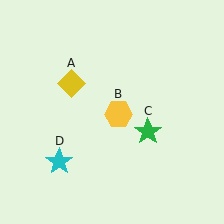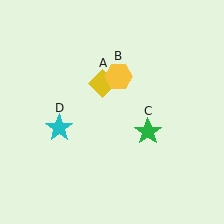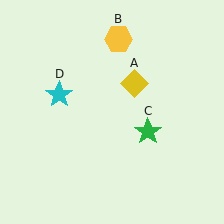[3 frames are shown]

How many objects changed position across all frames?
3 objects changed position: yellow diamond (object A), yellow hexagon (object B), cyan star (object D).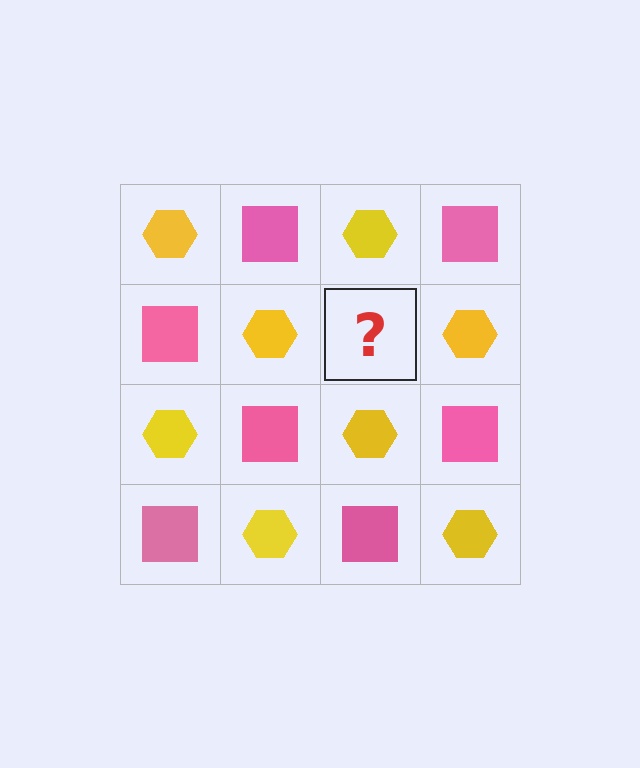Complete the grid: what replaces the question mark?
The question mark should be replaced with a pink square.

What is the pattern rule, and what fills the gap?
The rule is that it alternates yellow hexagon and pink square in a checkerboard pattern. The gap should be filled with a pink square.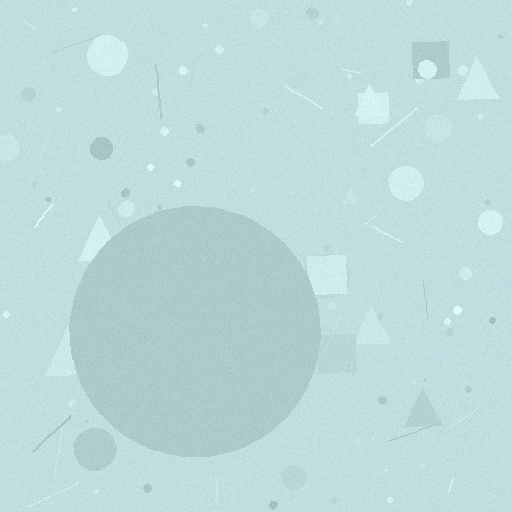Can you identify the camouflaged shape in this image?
The camouflaged shape is a circle.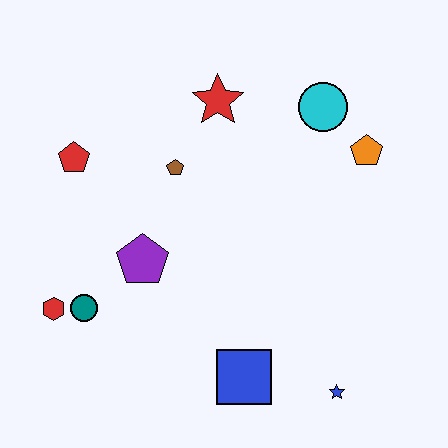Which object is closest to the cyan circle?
The orange pentagon is closest to the cyan circle.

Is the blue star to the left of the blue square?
No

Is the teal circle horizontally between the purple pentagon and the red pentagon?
Yes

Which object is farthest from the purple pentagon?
The orange pentagon is farthest from the purple pentagon.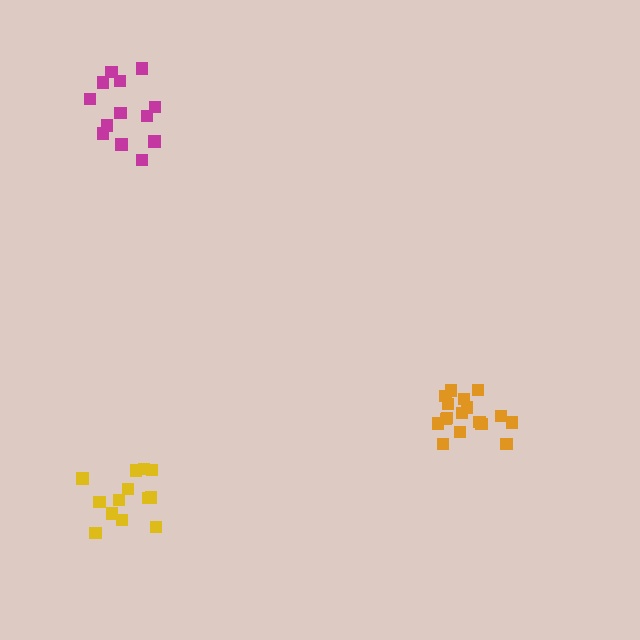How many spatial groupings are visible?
There are 3 spatial groupings.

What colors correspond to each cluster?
The clusters are colored: yellow, orange, magenta.